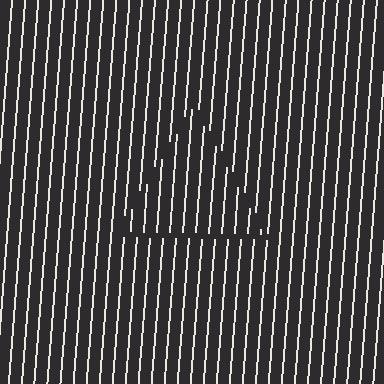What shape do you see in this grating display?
An illusory triangle. The interior of the shape contains the same grating, shifted by half a period — the contour is defined by the phase discontinuity where line-ends from the inner and outer gratings abut.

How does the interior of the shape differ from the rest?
The interior of the shape contains the same grating, shifted by half a period — the contour is defined by the phase discontinuity where line-ends from the inner and outer gratings abut.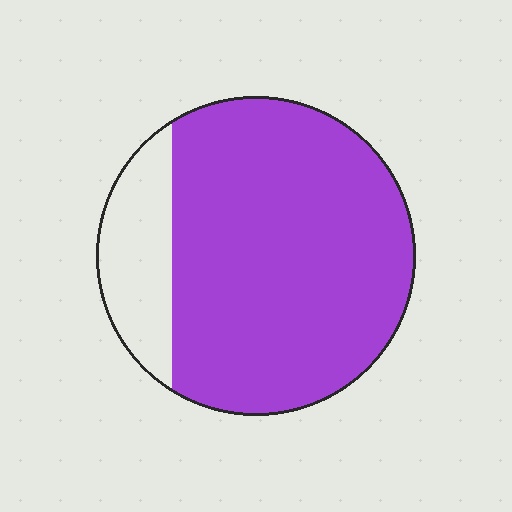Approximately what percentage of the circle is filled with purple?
Approximately 80%.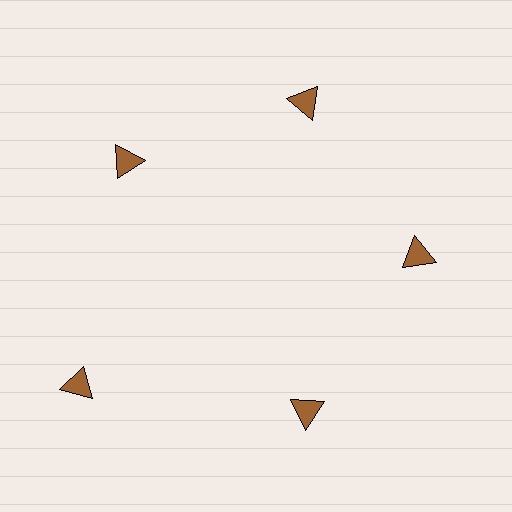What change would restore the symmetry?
The symmetry would be restored by moving it inward, back onto the ring so that all 5 triangles sit at equal angles and equal distance from the center.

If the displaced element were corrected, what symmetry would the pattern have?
It would have 5-fold rotational symmetry — the pattern would map onto itself every 72 degrees.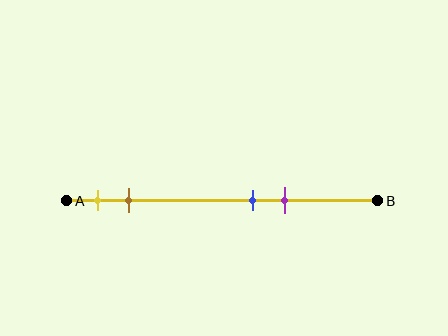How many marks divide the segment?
There are 4 marks dividing the segment.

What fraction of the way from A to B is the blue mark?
The blue mark is approximately 60% (0.6) of the way from A to B.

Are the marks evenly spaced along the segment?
No, the marks are not evenly spaced.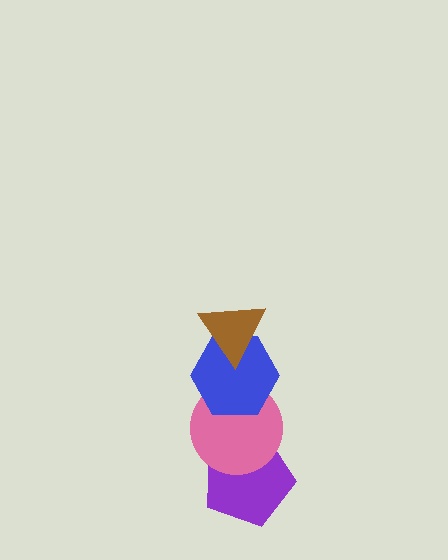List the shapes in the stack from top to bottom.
From top to bottom: the brown triangle, the blue hexagon, the pink circle, the purple pentagon.